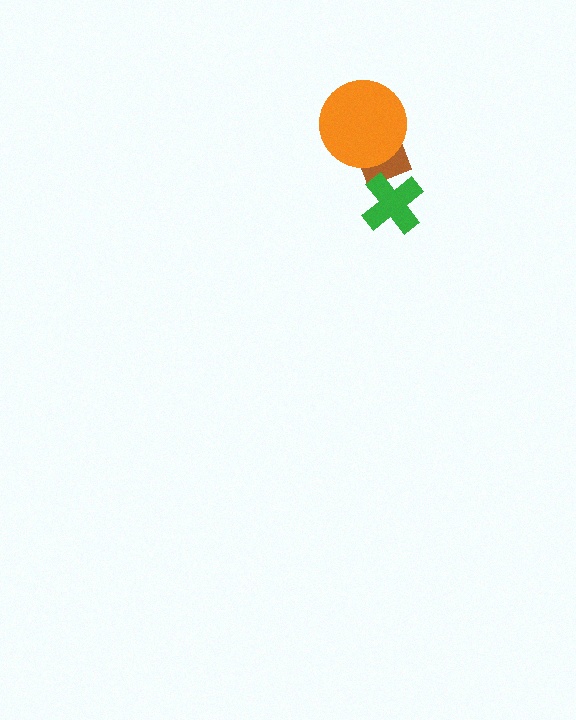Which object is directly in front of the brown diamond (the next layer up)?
The orange circle is directly in front of the brown diamond.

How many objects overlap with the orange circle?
1 object overlaps with the orange circle.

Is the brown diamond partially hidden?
Yes, it is partially covered by another shape.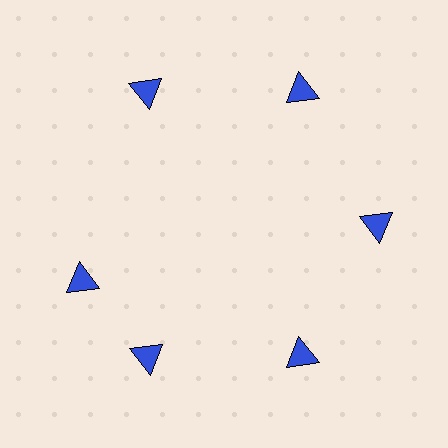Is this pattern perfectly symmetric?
No. The 6 blue triangles are arranged in a ring, but one element near the 9 o'clock position is rotated out of alignment along the ring, breaking the 6-fold rotational symmetry.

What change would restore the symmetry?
The symmetry would be restored by rotating it back into even spacing with its neighbors so that all 6 triangles sit at equal angles and equal distance from the center.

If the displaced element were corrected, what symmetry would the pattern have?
It would have 6-fold rotational symmetry — the pattern would map onto itself every 60 degrees.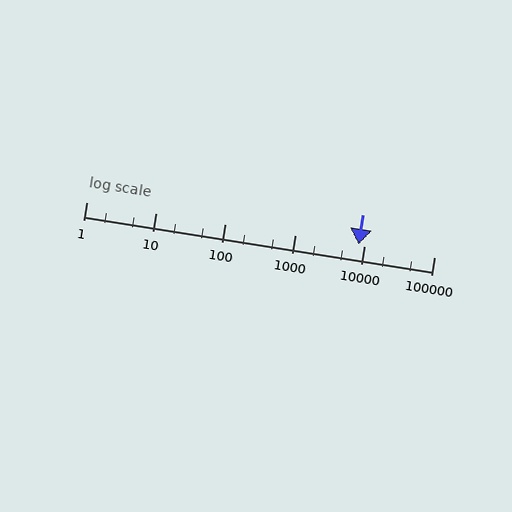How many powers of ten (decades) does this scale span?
The scale spans 5 decades, from 1 to 100000.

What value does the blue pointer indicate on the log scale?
The pointer indicates approximately 8100.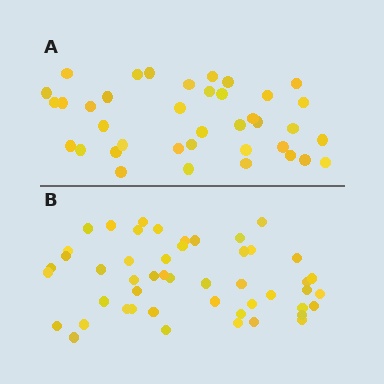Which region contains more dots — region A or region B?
Region B (the bottom region) has more dots.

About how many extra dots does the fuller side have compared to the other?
Region B has roughly 12 or so more dots than region A.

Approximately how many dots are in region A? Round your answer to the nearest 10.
About 40 dots. (The exact count is 38, which rounds to 40.)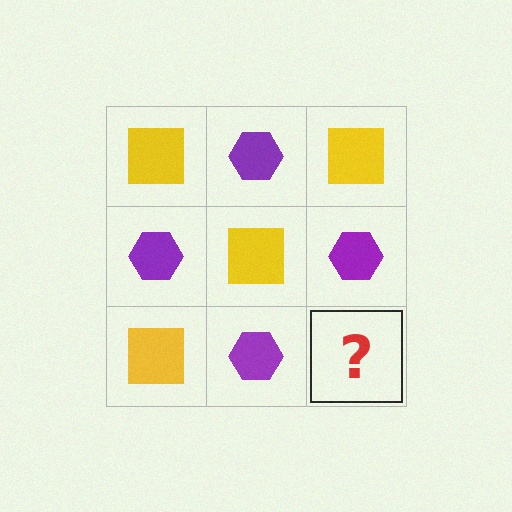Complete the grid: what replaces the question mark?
The question mark should be replaced with a yellow square.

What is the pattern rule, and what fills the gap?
The rule is that it alternates yellow square and purple hexagon in a checkerboard pattern. The gap should be filled with a yellow square.